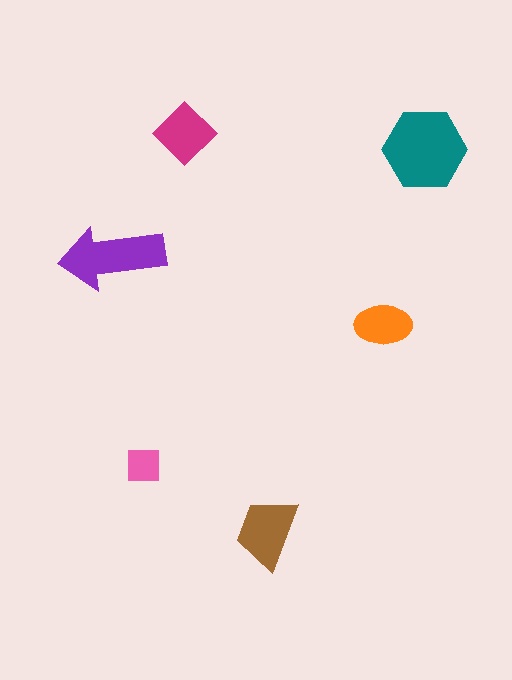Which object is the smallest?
The pink square.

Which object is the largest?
The teal hexagon.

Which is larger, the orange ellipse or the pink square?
The orange ellipse.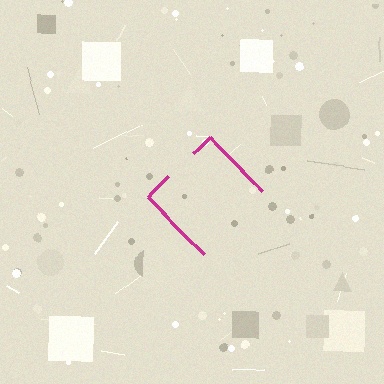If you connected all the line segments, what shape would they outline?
They would outline a diamond.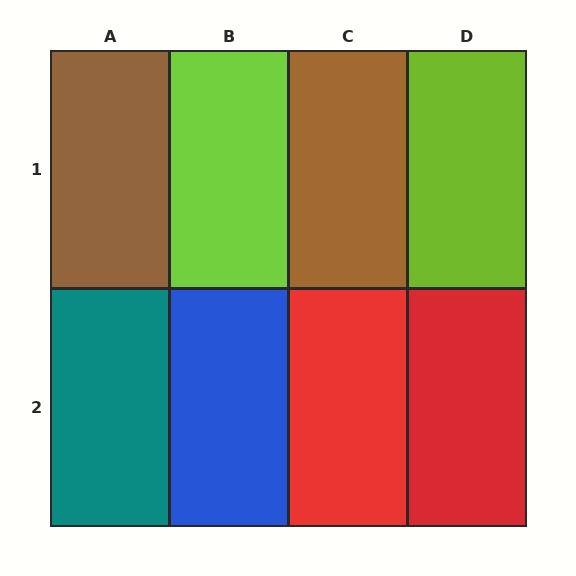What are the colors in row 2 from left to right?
Teal, blue, red, red.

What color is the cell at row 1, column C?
Brown.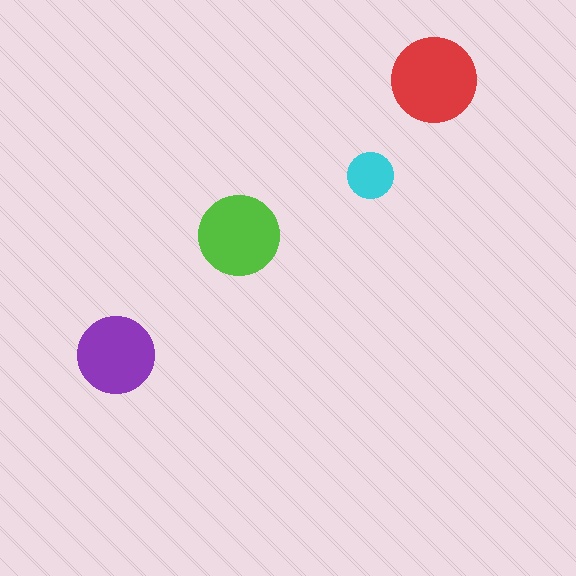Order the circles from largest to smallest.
the red one, the lime one, the purple one, the cyan one.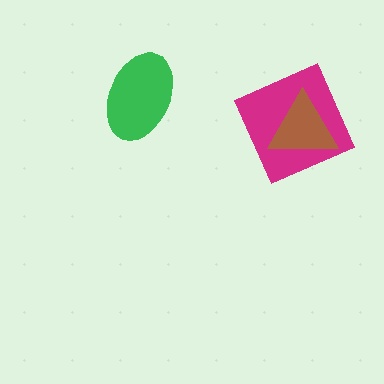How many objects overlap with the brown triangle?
1 object overlaps with the brown triangle.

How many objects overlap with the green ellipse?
0 objects overlap with the green ellipse.